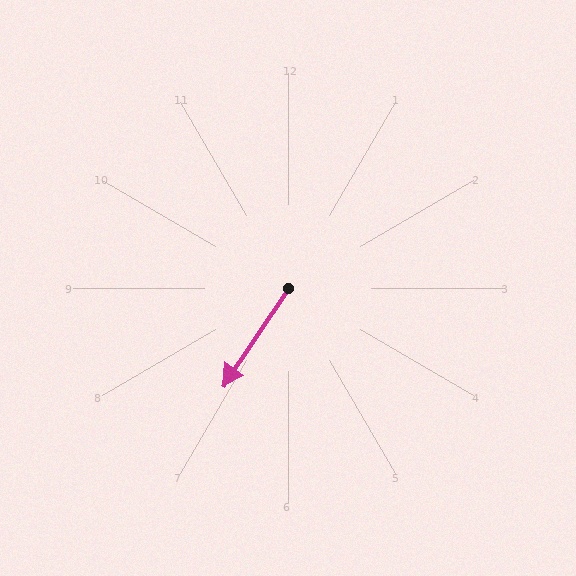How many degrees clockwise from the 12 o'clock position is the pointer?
Approximately 214 degrees.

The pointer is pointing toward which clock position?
Roughly 7 o'clock.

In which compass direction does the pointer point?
Southwest.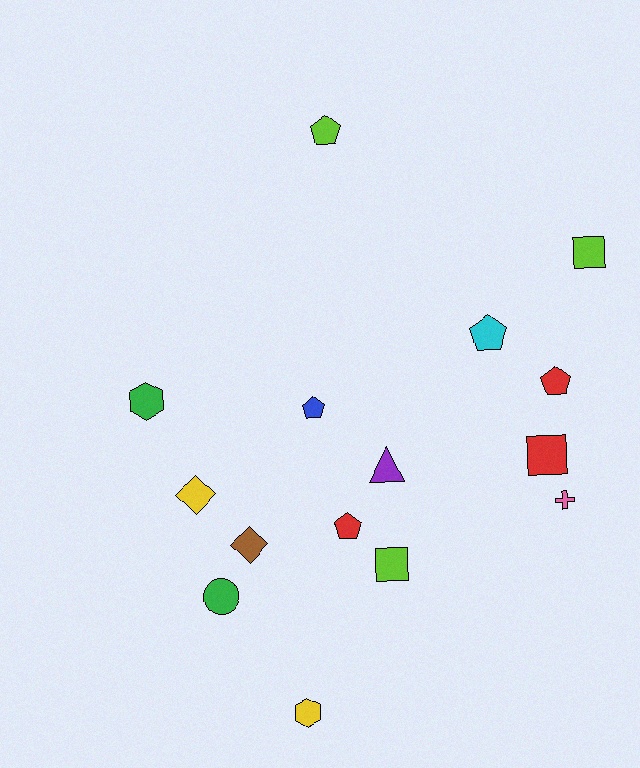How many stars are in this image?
There are no stars.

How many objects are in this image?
There are 15 objects.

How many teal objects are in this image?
There are no teal objects.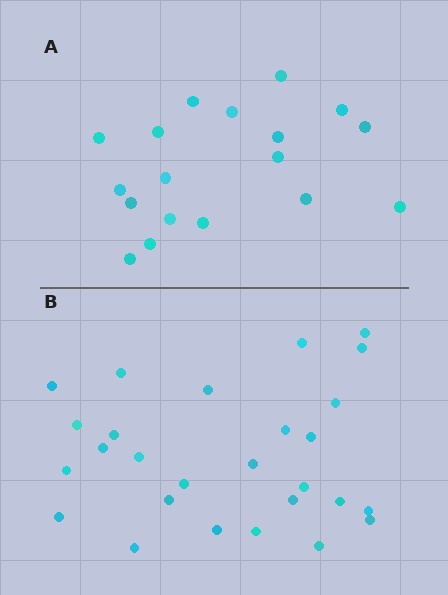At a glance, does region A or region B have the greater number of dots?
Region B (the bottom region) has more dots.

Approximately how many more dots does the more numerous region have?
Region B has roughly 8 or so more dots than region A.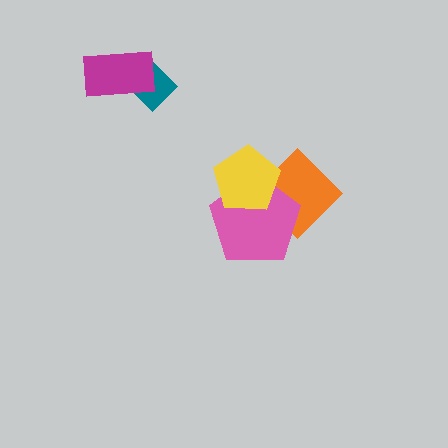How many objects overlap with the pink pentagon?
2 objects overlap with the pink pentagon.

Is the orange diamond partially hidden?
Yes, it is partially covered by another shape.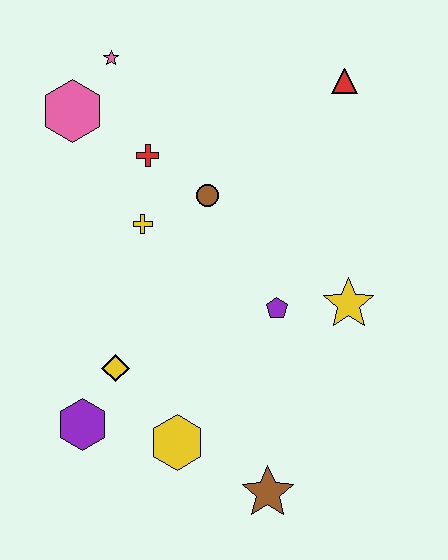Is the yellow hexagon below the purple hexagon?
Yes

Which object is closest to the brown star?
The yellow hexagon is closest to the brown star.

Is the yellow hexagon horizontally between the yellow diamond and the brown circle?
Yes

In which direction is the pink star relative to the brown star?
The pink star is above the brown star.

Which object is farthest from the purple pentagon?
The pink star is farthest from the purple pentagon.